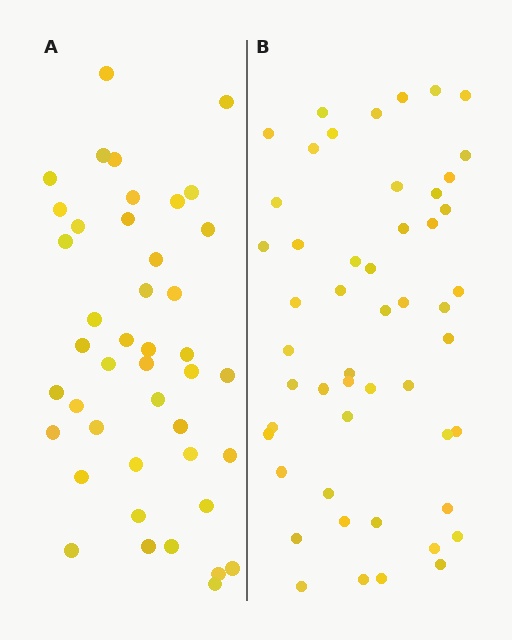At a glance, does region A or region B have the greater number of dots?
Region B (the right region) has more dots.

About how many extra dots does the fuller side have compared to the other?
Region B has roughly 8 or so more dots than region A.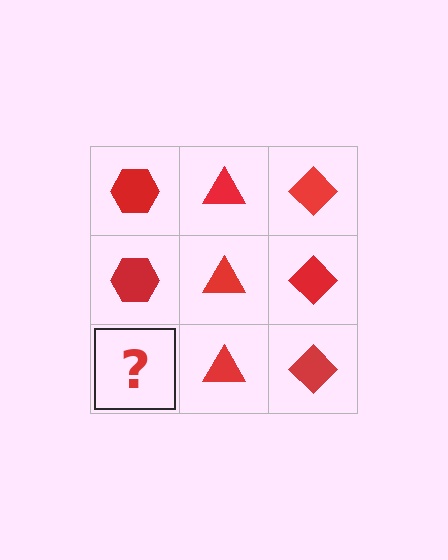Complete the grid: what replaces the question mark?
The question mark should be replaced with a red hexagon.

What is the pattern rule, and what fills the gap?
The rule is that each column has a consistent shape. The gap should be filled with a red hexagon.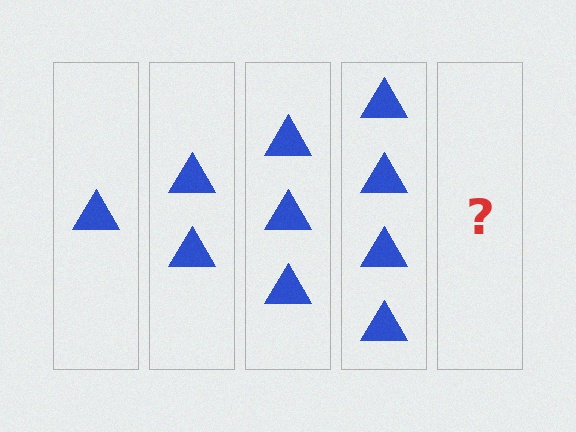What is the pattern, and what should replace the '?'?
The pattern is that each step adds one more triangle. The '?' should be 5 triangles.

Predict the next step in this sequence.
The next step is 5 triangles.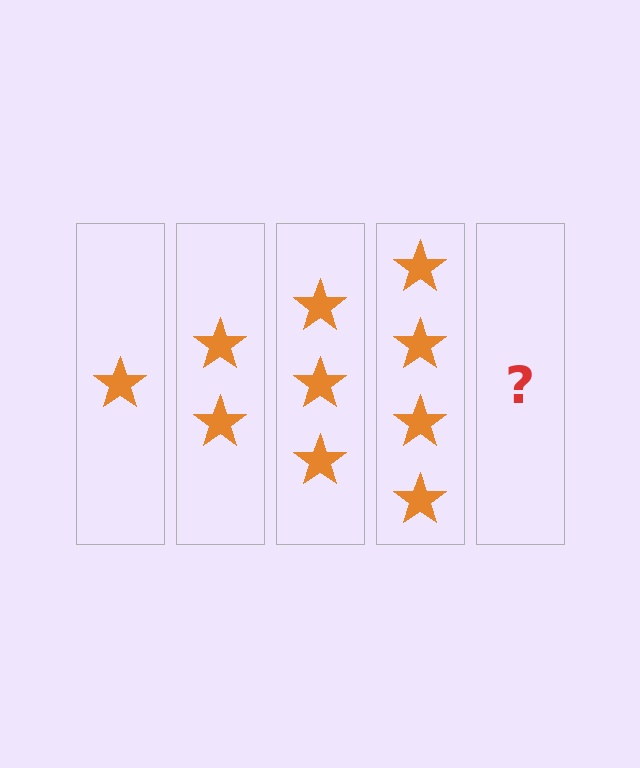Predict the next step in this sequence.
The next step is 5 stars.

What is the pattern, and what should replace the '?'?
The pattern is that each step adds one more star. The '?' should be 5 stars.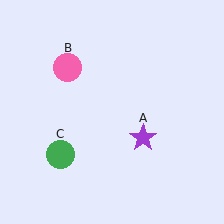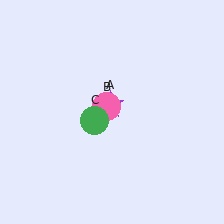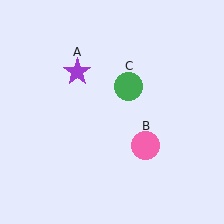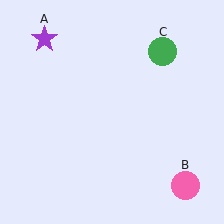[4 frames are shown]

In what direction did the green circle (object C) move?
The green circle (object C) moved up and to the right.